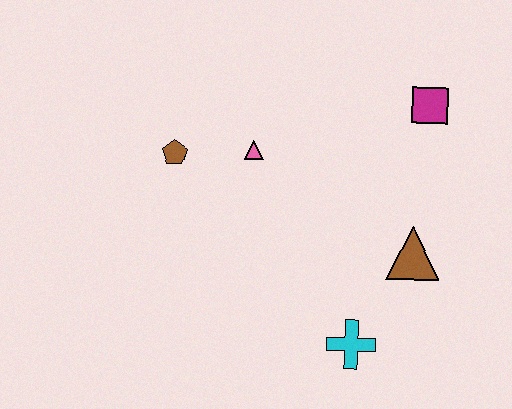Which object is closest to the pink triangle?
The brown pentagon is closest to the pink triangle.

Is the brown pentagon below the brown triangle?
No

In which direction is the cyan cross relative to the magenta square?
The cyan cross is below the magenta square.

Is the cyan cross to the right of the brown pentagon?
Yes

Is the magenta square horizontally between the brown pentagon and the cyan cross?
No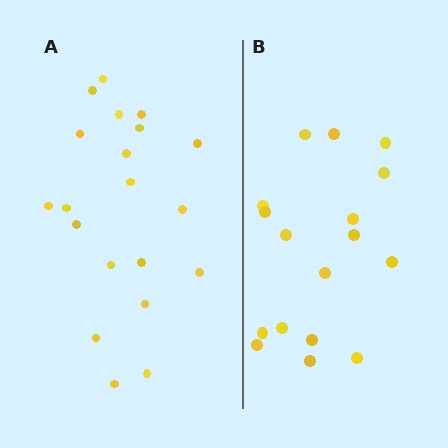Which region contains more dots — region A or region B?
Region A (the left region) has more dots.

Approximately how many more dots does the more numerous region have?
Region A has just a few more — roughly 2 or 3 more dots than region B.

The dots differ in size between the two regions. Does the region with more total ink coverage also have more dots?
No. Region B has more total ink coverage because its dots are larger, but region A actually contains more individual dots. Total area can be misleading — the number of items is what matters here.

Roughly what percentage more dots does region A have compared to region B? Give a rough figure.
About 20% more.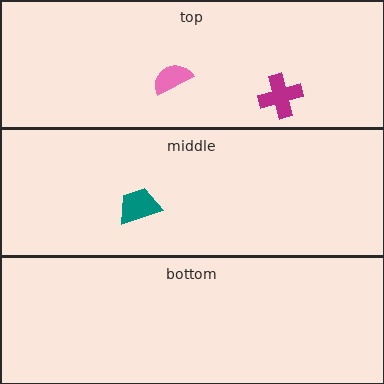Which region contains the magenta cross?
The top region.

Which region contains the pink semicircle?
The top region.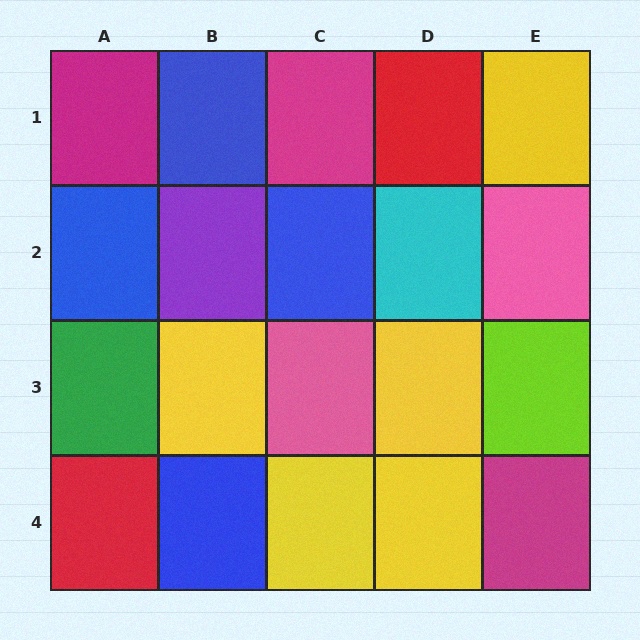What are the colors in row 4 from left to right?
Red, blue, yellow, yellow, magenta.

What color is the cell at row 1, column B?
Blue.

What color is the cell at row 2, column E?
Pink.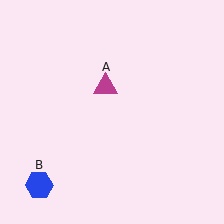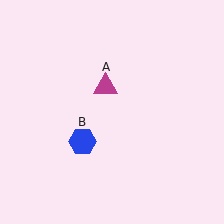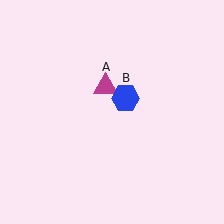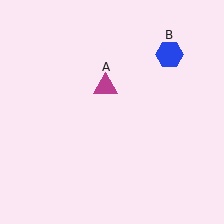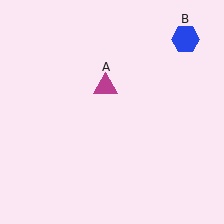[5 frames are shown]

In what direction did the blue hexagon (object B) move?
The blue hexagon (object B) moved up and to the right.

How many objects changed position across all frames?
1 object changed position: blue hexagon (object B).